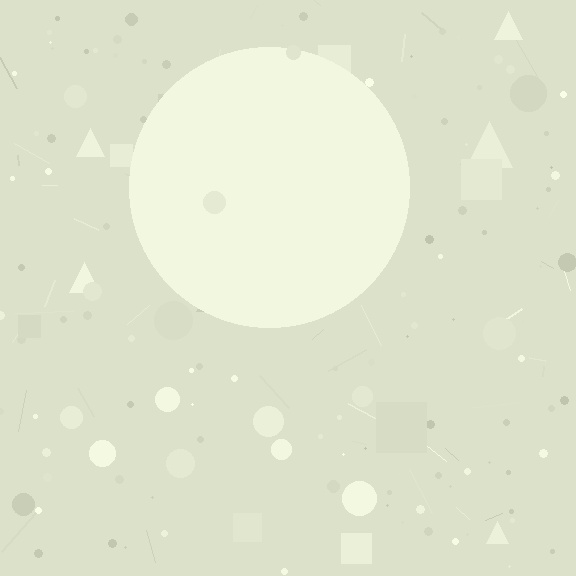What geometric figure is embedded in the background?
A circle is embedded in the background.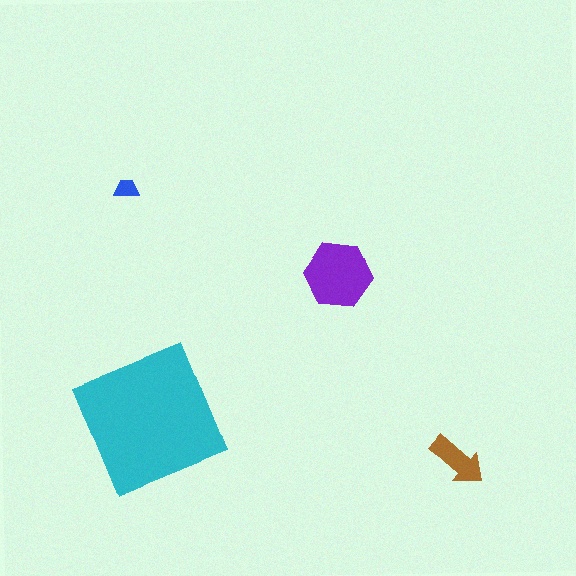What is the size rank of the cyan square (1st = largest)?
1st.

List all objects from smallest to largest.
The blue trapezoid, the brown arrow, the purple hexagon, the cyan square.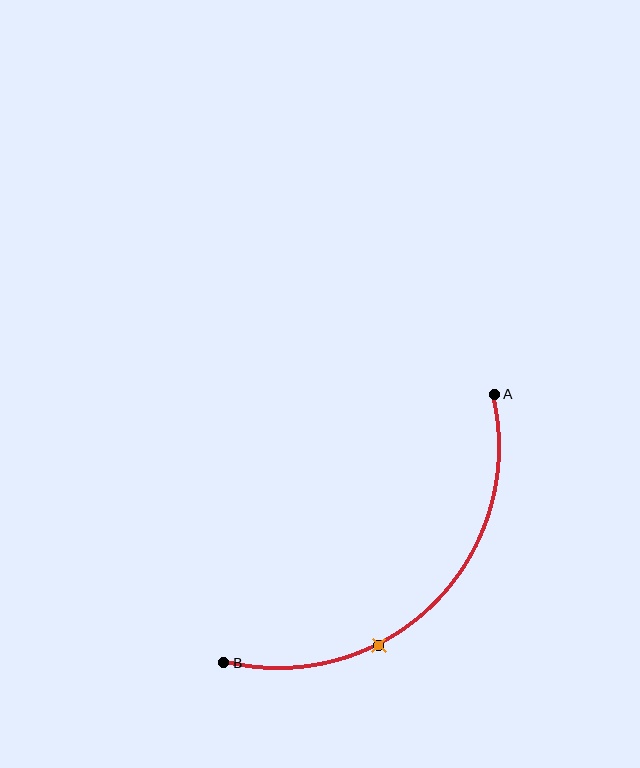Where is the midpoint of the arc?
The arc midpoint is the point on the curve farthest from the straight line joining A and B. It sits below and to the right of that line.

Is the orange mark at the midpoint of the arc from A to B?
No. The orange mark lies on the arc but is closer to endpoint B. The arc midpoint would be at the point on the curve equidistant along the arc from both A and B.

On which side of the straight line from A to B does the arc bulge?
The arc bulges below and to the right of the straight line connecting A and B.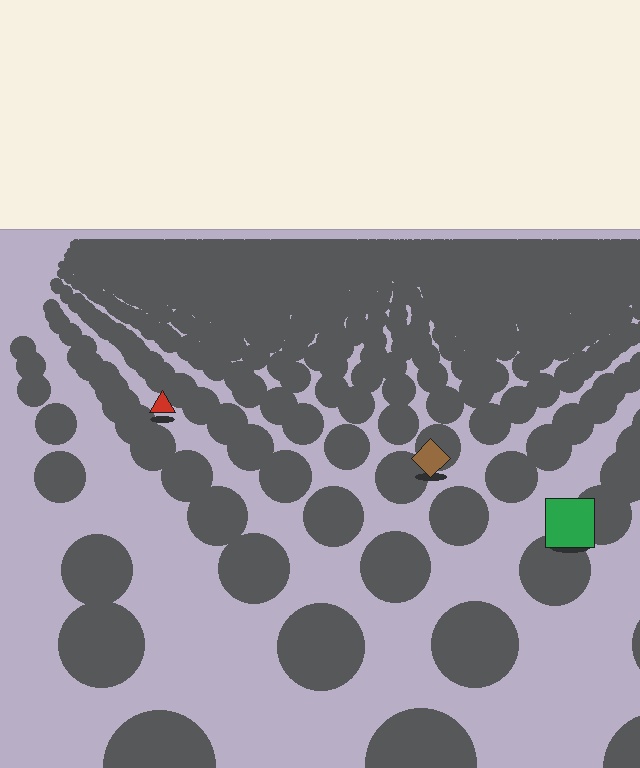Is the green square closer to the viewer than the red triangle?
Yes. The green square is closer — you can tell from the texture gradient: the ground texture is coarser near it.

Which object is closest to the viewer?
The green square is closest. The texture marks near it are larger and more spread out.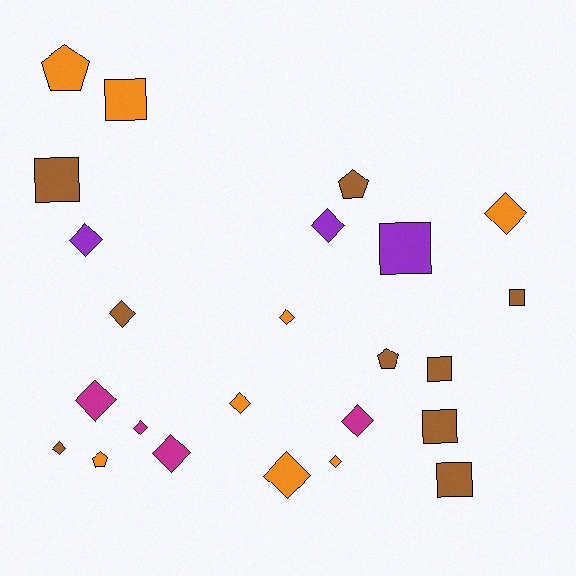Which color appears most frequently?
Brown, with 9 objects.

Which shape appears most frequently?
Diamond, with 13 objects.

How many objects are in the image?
There are 24 objects.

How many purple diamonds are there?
There are 2 purple diamonds.